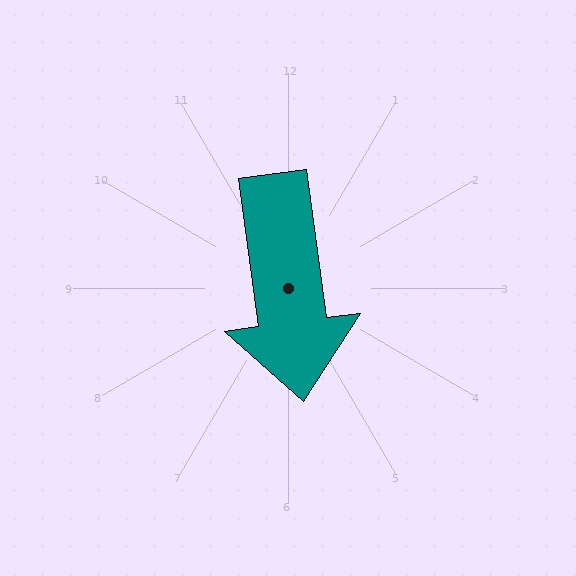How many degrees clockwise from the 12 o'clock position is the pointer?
Approximately 172 degrees.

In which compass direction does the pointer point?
South.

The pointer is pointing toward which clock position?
Roughly 6 o'clock.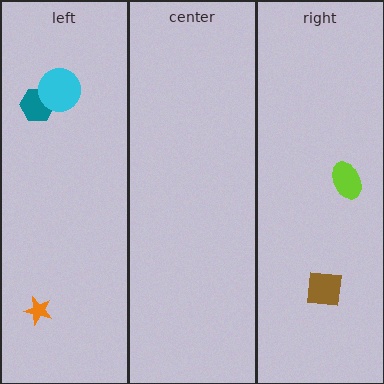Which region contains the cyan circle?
The left region.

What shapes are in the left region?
The orange star, the teal hexagon, the cyan circle.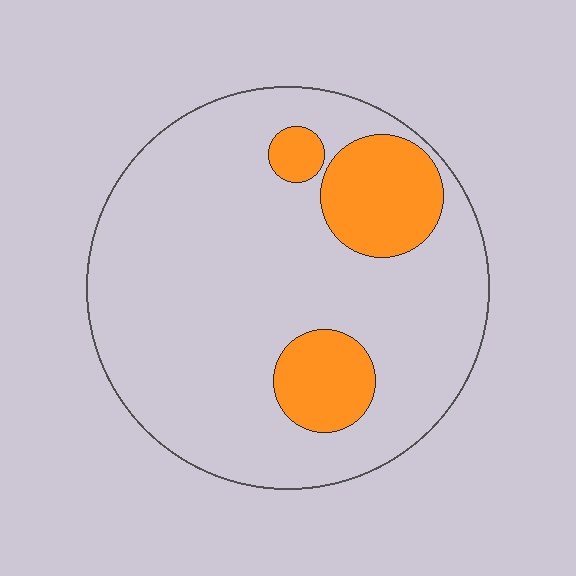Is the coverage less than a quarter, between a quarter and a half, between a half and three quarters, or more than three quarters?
Less than a quarter.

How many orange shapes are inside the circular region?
3.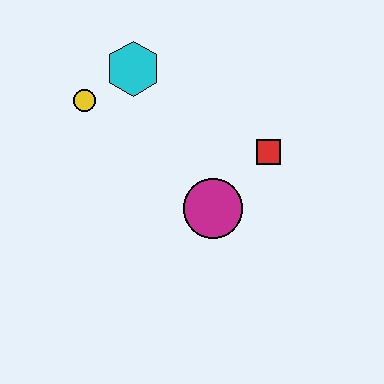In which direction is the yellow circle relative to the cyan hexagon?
The yellow circle is to the left of the cyan hexagon.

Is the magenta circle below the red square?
Yes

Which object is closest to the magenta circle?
The red square is closest to the magenta circle.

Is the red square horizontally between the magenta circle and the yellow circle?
No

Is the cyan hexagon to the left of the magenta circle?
Yes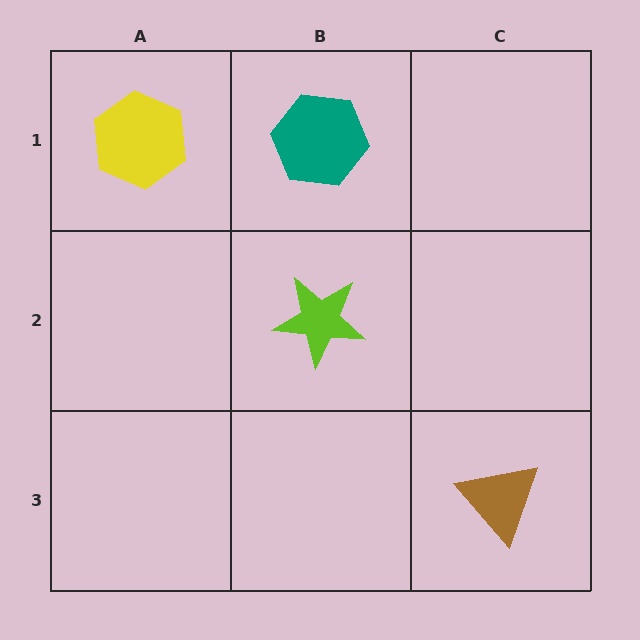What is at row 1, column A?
A yellow hexagon.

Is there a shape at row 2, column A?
No, that cell is empty.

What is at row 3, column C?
A brown triangle.